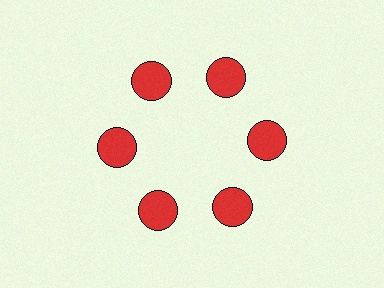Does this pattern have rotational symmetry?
Yes, this pattern has 6-fold rotational symmetry. It looks the same after rotating 60 degrees around the center.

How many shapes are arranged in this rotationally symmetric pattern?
There are 6 shapes, arranged in 6 groups of 1.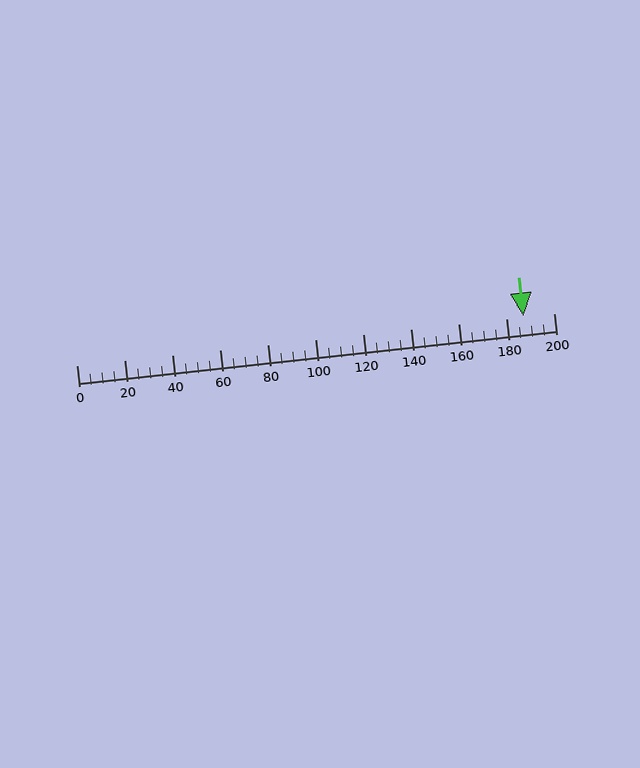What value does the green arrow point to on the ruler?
The green arrow points to approximately 187.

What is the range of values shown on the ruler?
The ruler shows values from 0 to 200.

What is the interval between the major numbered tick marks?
The major tick marks are spaced 20 units apart.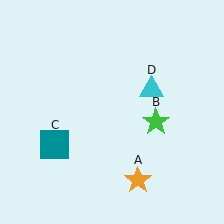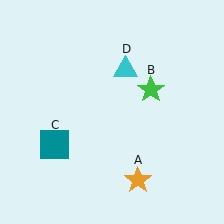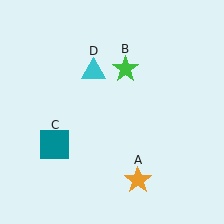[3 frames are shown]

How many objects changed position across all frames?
2 objects changed position: green star (object B), cyan triangle (object D).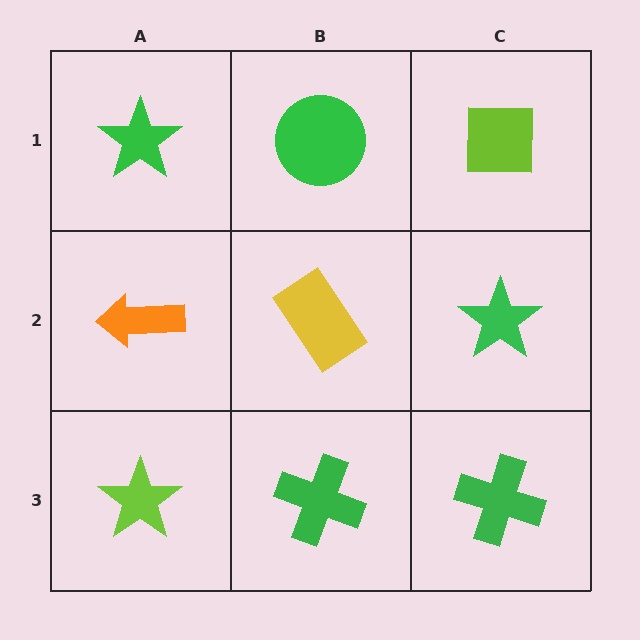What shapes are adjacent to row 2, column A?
A green star (row 1, column A), a lime star (row 3, column A), a yellow rectangle (row 2, column B).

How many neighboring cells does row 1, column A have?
2.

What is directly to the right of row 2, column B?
A green star.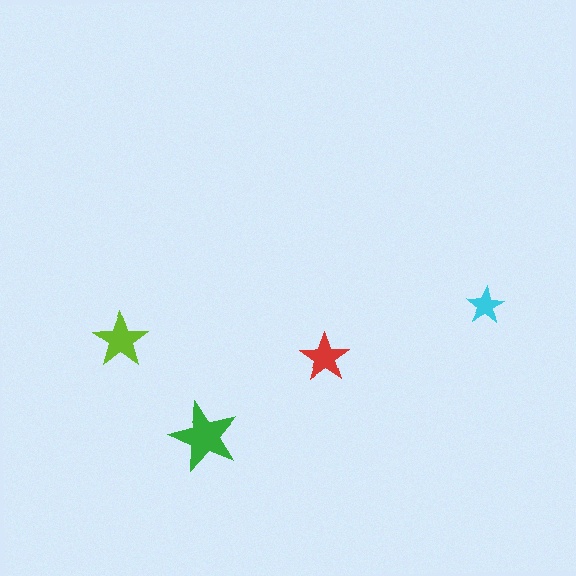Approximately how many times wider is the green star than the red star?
About 1.5 times wider.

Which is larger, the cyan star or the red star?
The red one.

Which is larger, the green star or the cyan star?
The green one.